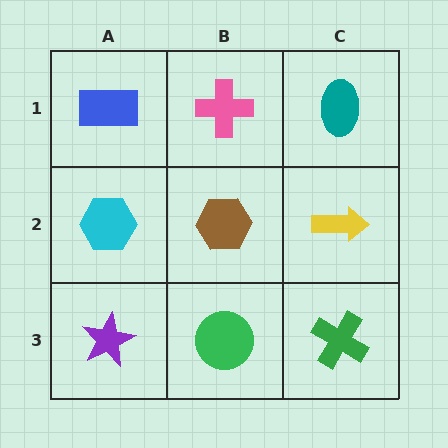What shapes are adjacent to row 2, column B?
A pink cross (row 1, column B), a green circle (row 3, column B), a cyan hexagon (row 2, column A), a yellow arrow (row 2, column C).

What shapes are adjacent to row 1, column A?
A cyan hexagon (row 2, column A), a pink cross (row 1, column B).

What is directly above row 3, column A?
A cyan hexagon.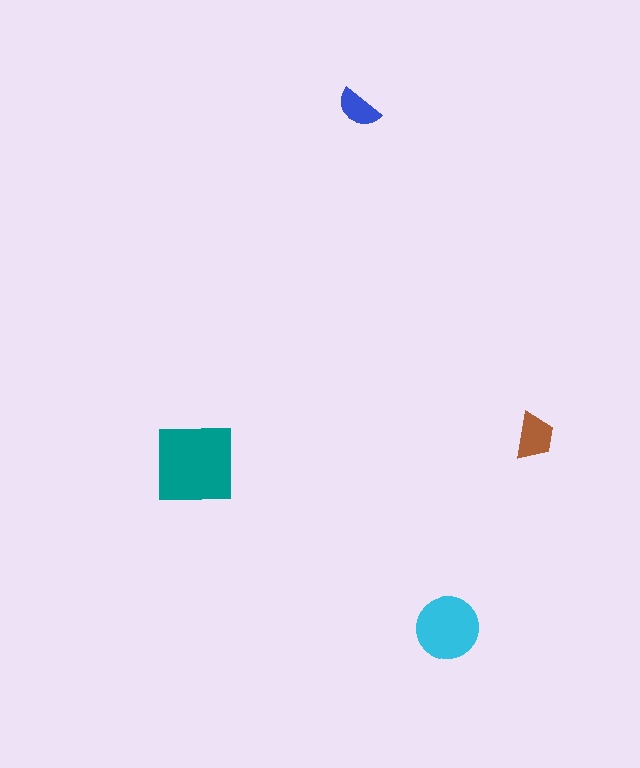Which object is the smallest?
The blue semicircle.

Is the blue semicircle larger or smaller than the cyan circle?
Smaller.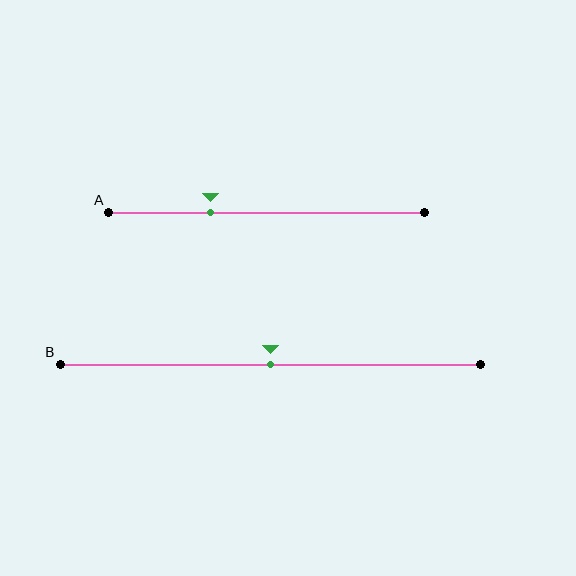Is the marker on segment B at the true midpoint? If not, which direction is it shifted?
Yes, the marker on segment B is at the true midpoint.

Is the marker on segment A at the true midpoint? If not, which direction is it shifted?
No, the marker on segment A is shifted to the left by about 18% of the segment length.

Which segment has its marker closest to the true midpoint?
Segment B has its marker closest to the true midpoint.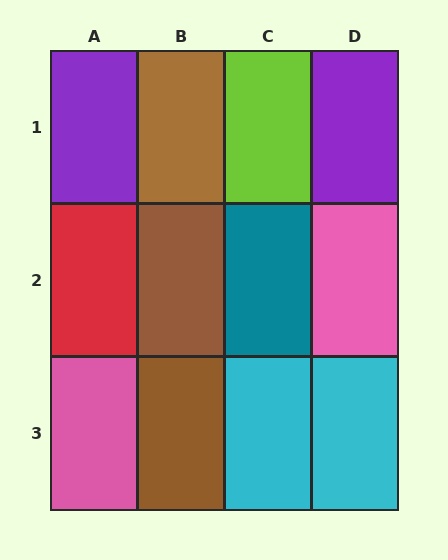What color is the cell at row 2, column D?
Pink.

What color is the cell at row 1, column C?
Lime.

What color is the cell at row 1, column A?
Purple.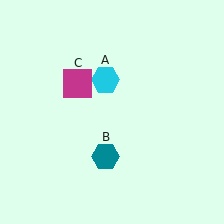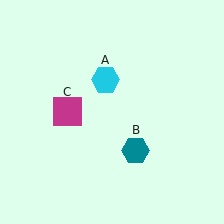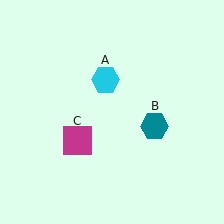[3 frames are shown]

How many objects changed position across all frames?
2 objects changed position: teal hexagon (object B), magenta square (object C).